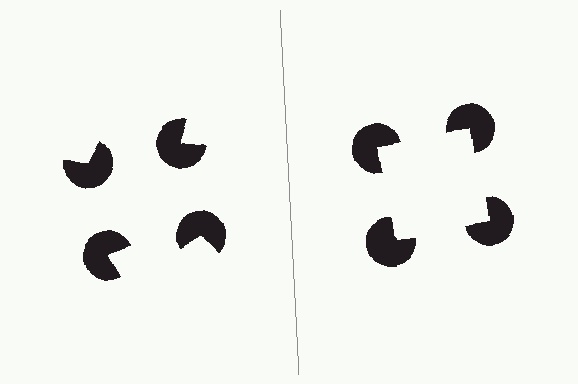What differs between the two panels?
The pac-man discs are positioned identically on both sides; only the wedge orientations differ. On the right they align to a square; on the left they are misaligned.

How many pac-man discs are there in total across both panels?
8 — 4 on each side.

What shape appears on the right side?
An illusory square.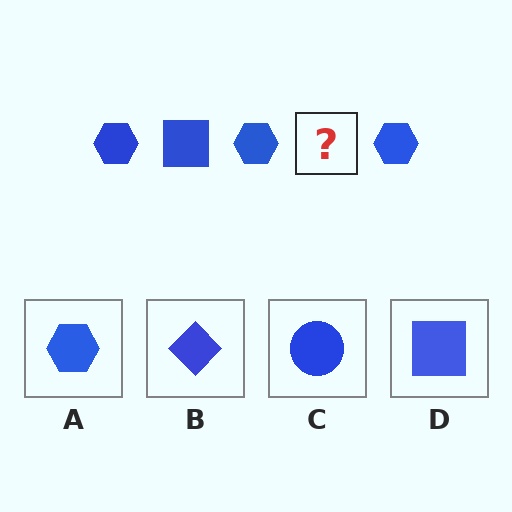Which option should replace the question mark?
Option D.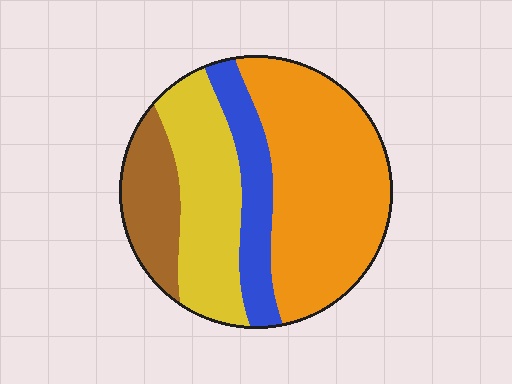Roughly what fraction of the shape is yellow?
Yellow covers about 25% of the shape.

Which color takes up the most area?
Orange, at roughly 45%.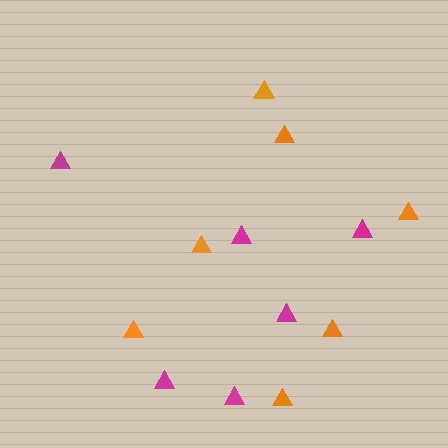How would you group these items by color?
There are 2 groups: one group of magenta triangles (6) and one group of orange triangles (7).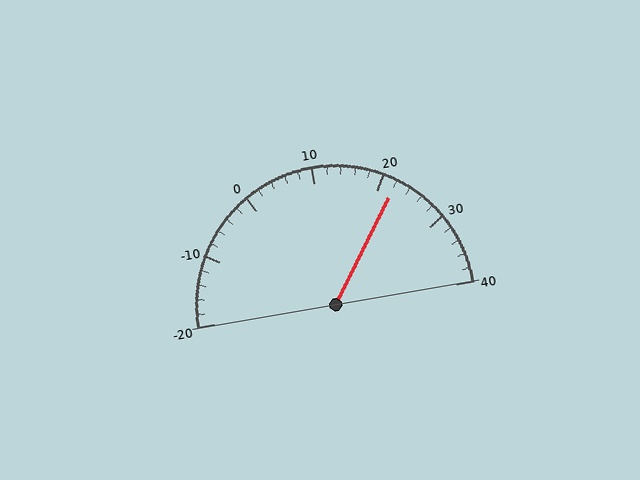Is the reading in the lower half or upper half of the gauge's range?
The reading is in the upper half of the range (-20 to 40).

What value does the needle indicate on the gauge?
The needle indicates approximately 22.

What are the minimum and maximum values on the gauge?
The gauge ranges from -20 to 40.